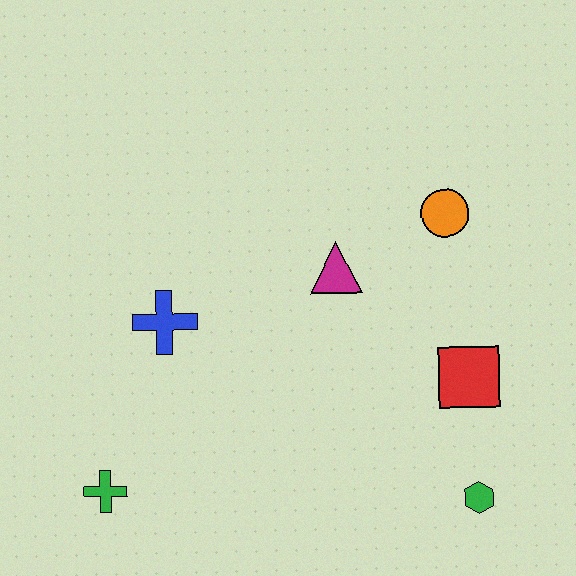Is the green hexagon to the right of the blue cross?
Yes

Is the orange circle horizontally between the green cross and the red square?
Yes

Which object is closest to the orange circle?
The magenta triangle is closest to the orange circle.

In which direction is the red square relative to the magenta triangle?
The red square is to the right of the magenta triangle.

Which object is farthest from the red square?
The green cross is farthest from the red square.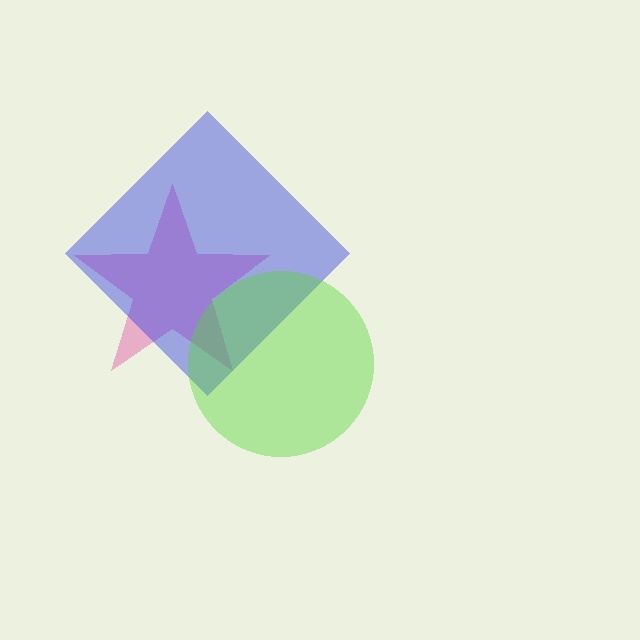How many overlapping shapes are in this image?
There are 3 overlapping shapes in the image.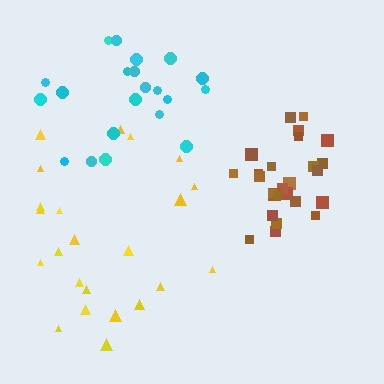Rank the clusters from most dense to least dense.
brown, cyan, yellow.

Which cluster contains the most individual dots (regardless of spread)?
Brown (29).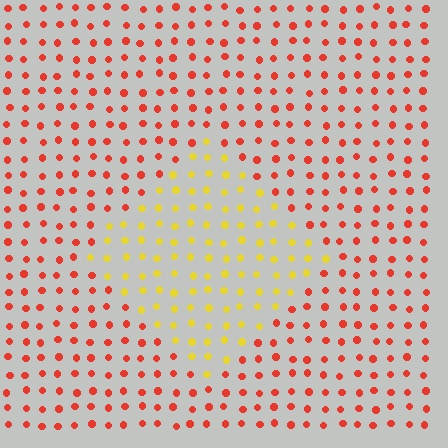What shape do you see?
I see a diamond.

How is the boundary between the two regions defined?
The boundary is defined purely by a slight shift in hue (about 51 degrees). Spacing, size, and orientation are identical on both sides.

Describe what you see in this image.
The image is filled with small red elements in a uniform arrangement. A diamond-shaped region is visible where the elements are tinted to a slightly different hue, forming a subtle color boundary.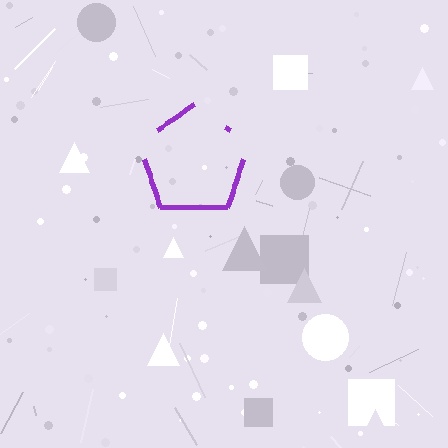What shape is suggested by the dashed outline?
The dashed outline suggests a pentagon.